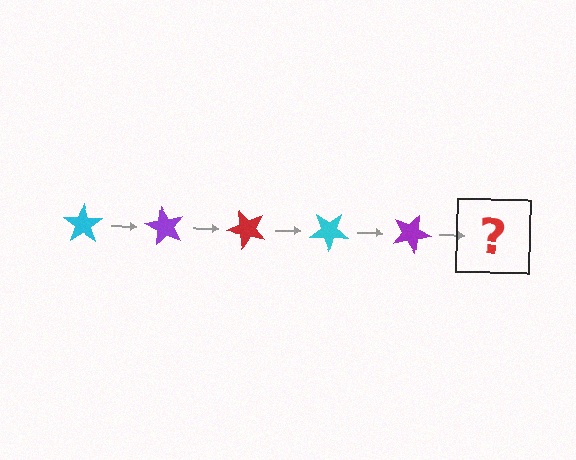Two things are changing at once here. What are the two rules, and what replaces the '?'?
The two rules are that it rotates 60 degrees each step and the color cycles through cyan, purple, and red. The '?' should be a red star, rotated 300 degrees from the start.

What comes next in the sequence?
The next element should be a red star, rotated 300 degrees from the start.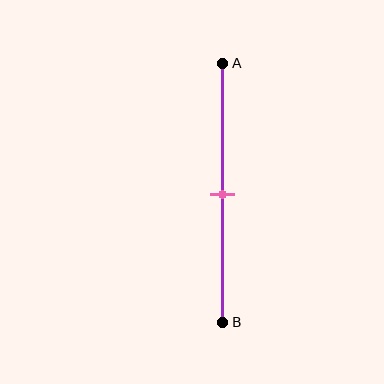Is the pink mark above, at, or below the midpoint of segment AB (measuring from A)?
The pink mark is approximately at the midpoint of segment AB.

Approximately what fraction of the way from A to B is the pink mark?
The pink mark is approximately 50% of the way from A to B.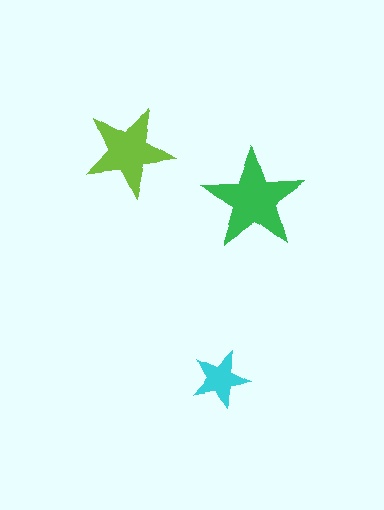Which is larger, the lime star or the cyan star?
The lime one.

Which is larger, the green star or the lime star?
The green one.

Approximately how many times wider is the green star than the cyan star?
About 2 times wider.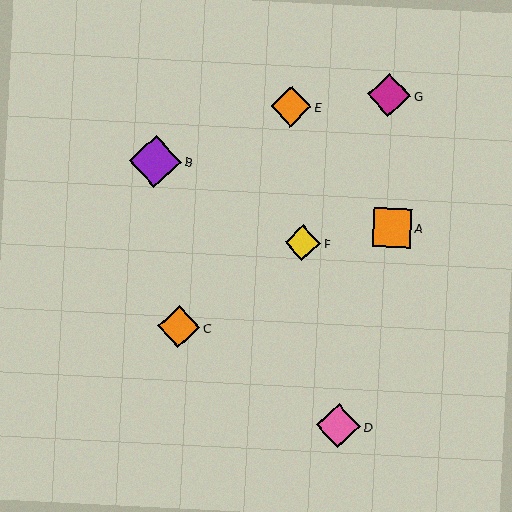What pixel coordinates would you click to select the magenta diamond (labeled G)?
Click at (389, 95) to select the magenta diamond G.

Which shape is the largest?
The purple diamond (labeled B) is the largest.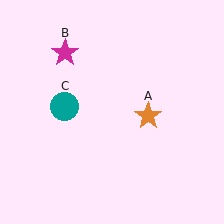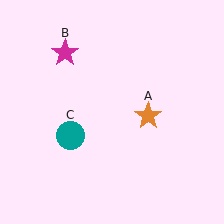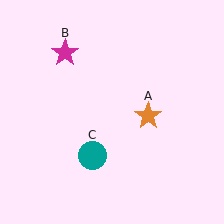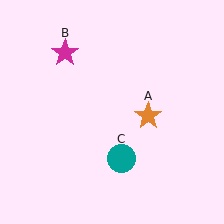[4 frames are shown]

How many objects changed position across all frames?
1 object changed position: teal circle (object C).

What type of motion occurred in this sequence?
The teal circle (object C) rotated counterclockwise around the center of the scene.